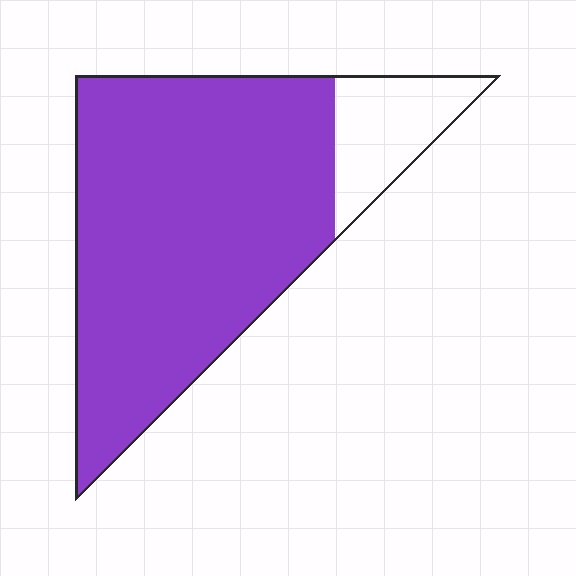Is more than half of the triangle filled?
Yes.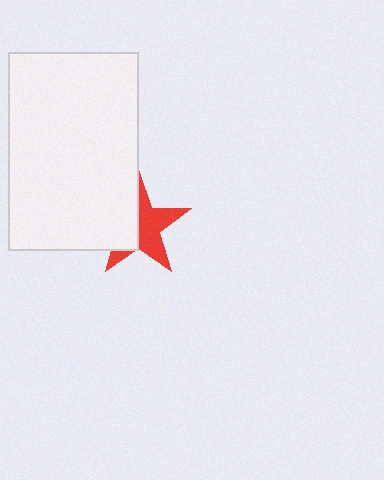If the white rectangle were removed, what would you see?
You would see the complete red star.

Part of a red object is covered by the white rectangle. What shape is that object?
It is a star.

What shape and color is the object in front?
The object in front is a white rectangle.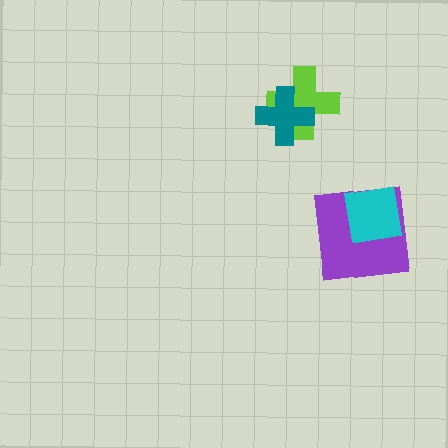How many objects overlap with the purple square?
1 object overlaps with the purple square.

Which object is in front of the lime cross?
The teal cross is in front of the lime cross.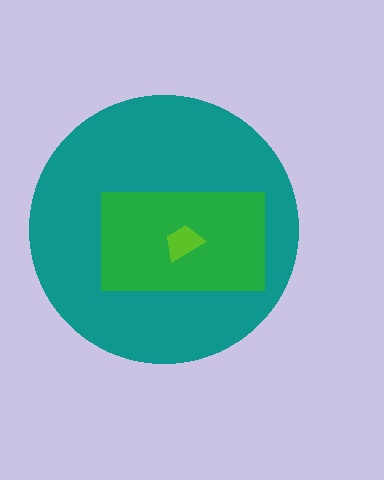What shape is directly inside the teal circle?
The green rectangle.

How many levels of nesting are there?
3.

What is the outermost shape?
The teal circle.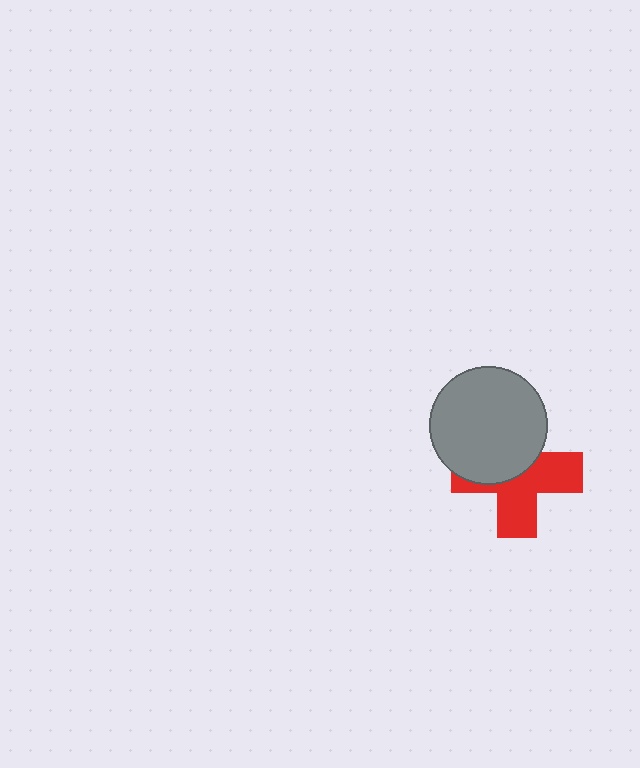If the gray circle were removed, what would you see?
You would see the complete red cross.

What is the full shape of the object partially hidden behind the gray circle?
The partially hidden object is a red cross.